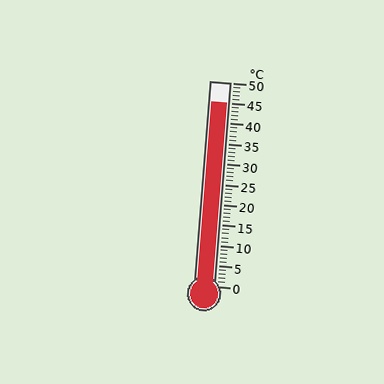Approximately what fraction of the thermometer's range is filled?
The thermometer is filled to approximately 90% of its range.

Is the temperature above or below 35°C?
The temperature is above 35°C.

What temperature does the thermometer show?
The thermometer shows approximately 45°C.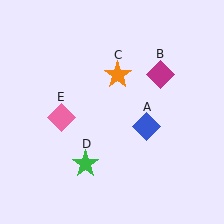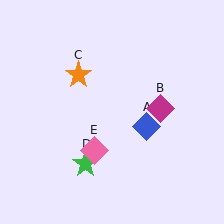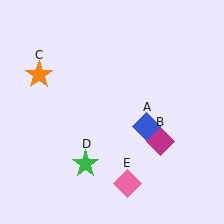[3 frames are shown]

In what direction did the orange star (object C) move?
The orange star (object C) moved left.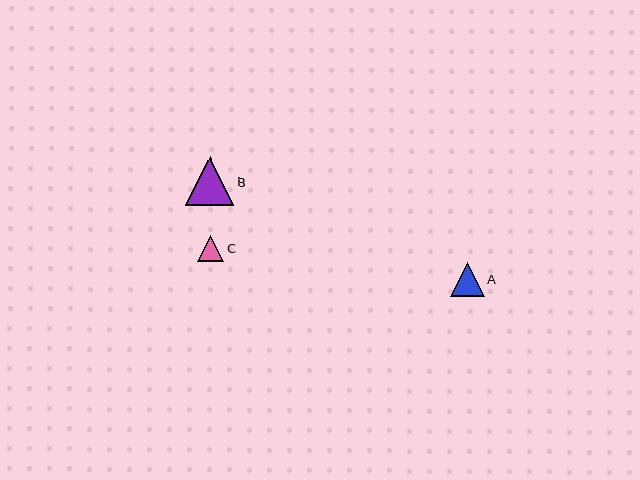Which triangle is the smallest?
Triangle C is the smallest with a size of approximately 26 pixels.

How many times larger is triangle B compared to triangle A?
Triangle B is approximately 1.4 times the size of triangle A.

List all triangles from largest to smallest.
From largest to smallest: B, A, C.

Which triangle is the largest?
Triangle B is the largest with a size of approximately 48 pixels.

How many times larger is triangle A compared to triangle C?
Triangle A is approximately 1.3 times the size of triangle C.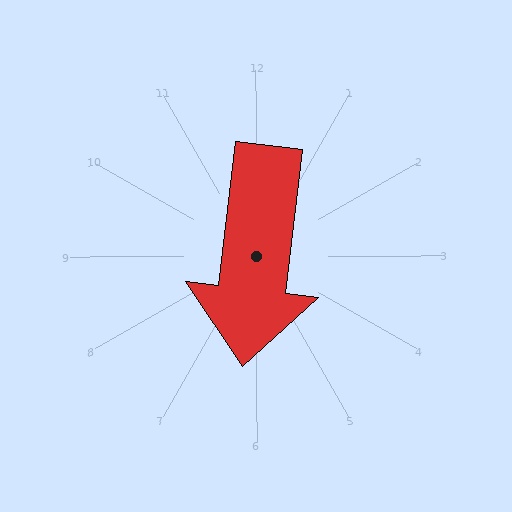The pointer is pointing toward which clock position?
Roughly 6 o'clock.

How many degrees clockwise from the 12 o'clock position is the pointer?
Approximately 187 degrees.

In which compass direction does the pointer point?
South.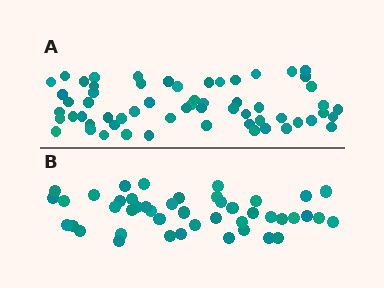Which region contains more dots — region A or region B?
Region A (the top region) has more dots.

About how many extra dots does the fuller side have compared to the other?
Region A has approximately 15 more dots than region B.